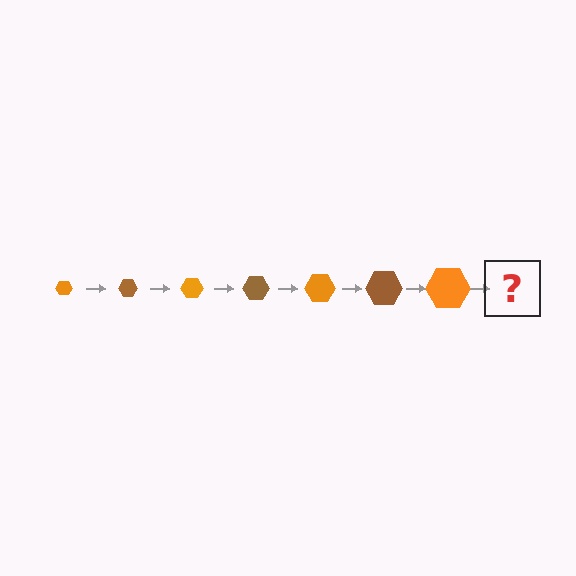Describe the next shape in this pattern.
It should be a brown hexagon, larger than the previous one.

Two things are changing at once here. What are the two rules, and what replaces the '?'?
The two rules are that the hexagon grows larger each step and the color cycles through orange and brown. The '?' should be a brown hexagon, larger than the previous one.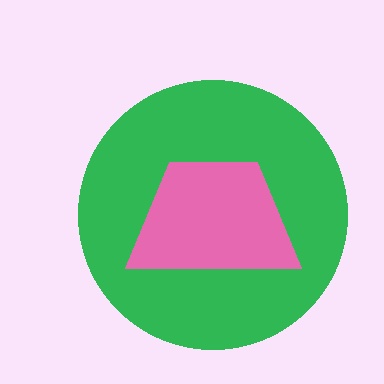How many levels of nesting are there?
2.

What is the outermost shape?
The green circle.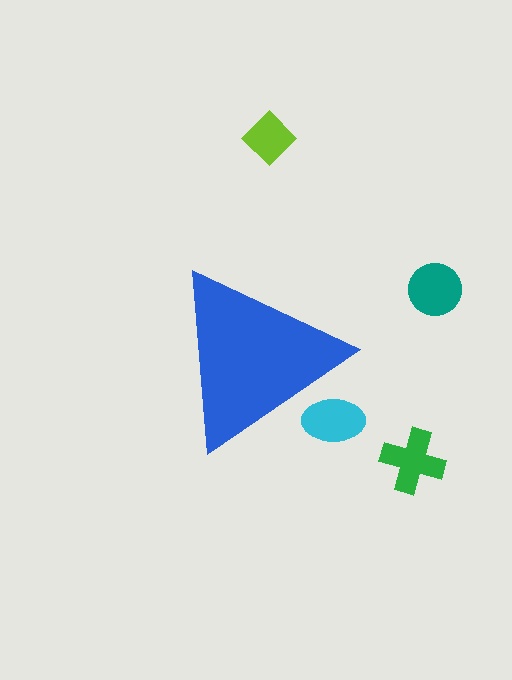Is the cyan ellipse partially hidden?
Yes, the cyan ellipse is partially hidden behind the blue triangle.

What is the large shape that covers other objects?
A blue triangle.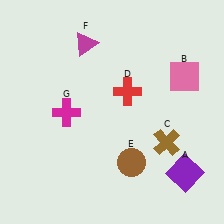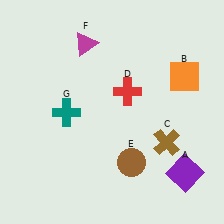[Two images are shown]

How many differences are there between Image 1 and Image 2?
There are 2 differences between the two images.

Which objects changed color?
B changed from pink to orange. G changed from magenta to teal.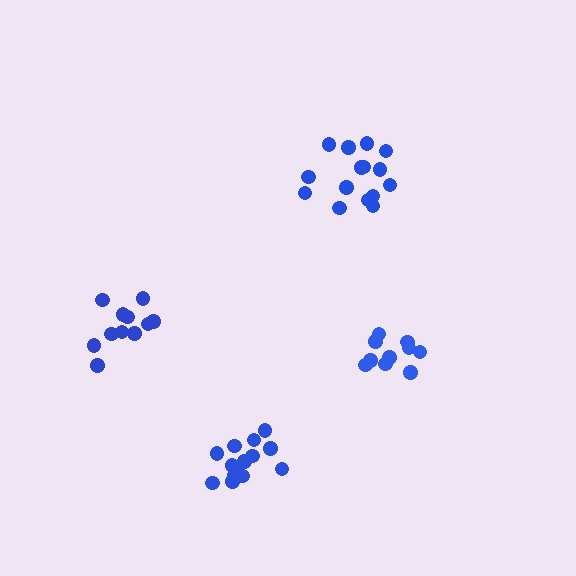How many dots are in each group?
Group 1: 14 dots, Group 2: 10 dots, Group 3: 11 dots, Group 4: 15 dots (50 total).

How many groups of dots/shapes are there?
There are 4 groups.